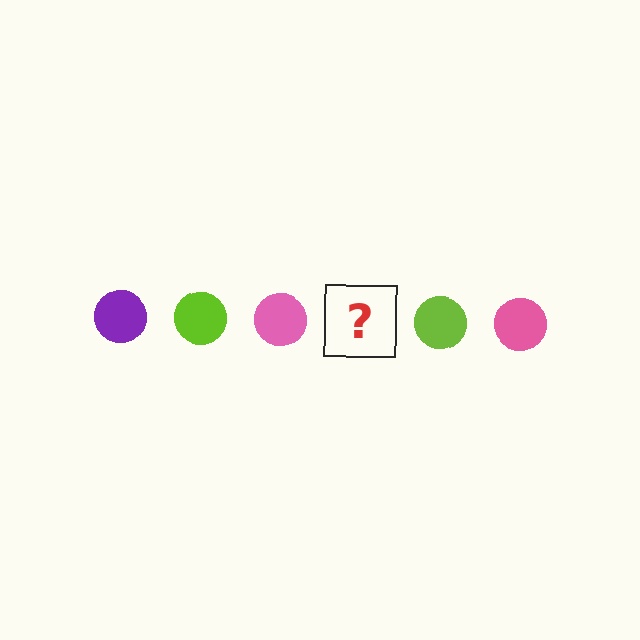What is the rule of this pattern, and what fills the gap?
The rule is that the pattern cycles through purple, lime, pink circles. The gap should be filled with a purple circle.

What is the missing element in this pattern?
The missing element is a purple circle.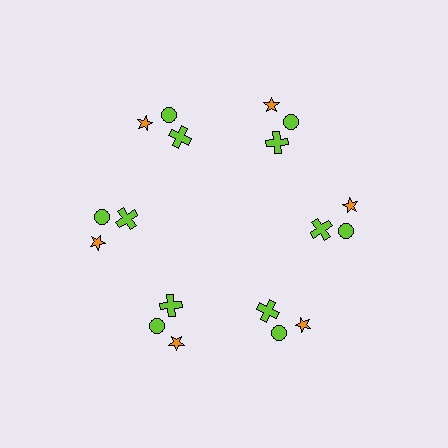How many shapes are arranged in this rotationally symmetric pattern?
There are 18 shapes, arranged in 6 groups of 3.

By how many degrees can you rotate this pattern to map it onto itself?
The pattern maps onto itself every 60 degrees of rotation.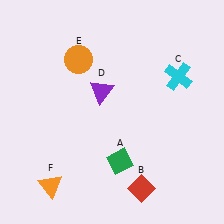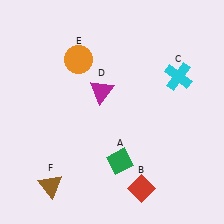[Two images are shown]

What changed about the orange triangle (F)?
In Image 1, F is orange. In Image 2, it changed to brown.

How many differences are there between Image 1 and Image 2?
There are 2 differences between the two images.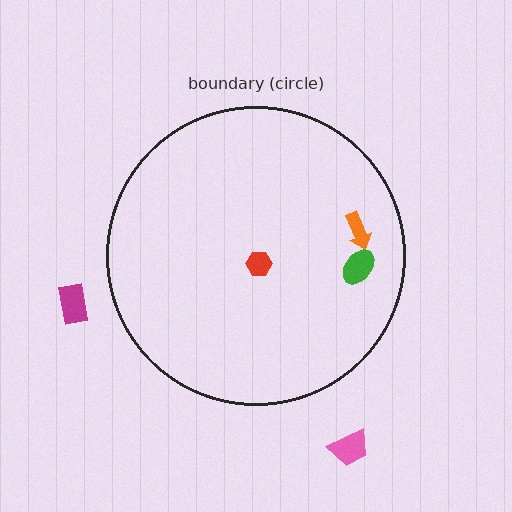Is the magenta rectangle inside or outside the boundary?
Outside.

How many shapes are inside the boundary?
3 inside, 2 outside.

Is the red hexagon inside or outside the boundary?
Inside.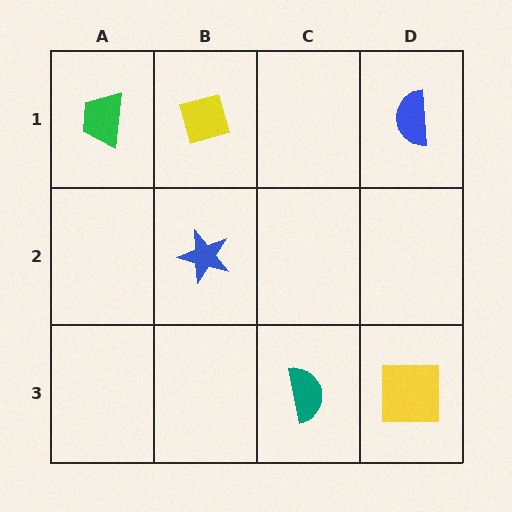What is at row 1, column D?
A blue semicircle.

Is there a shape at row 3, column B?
No, that cell is empty.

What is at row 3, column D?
A yellow square.